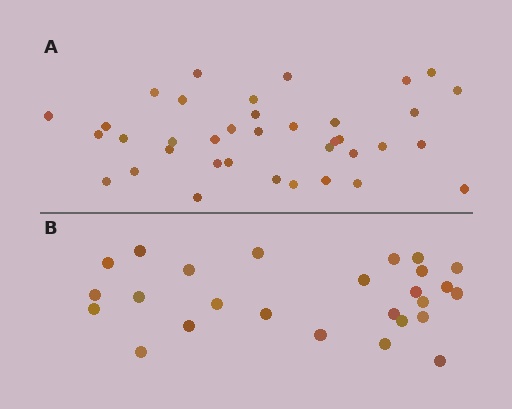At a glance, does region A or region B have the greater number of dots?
Region A (the top region) has more dots.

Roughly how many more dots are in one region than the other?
Region A has roughly 12 or so more dots than region B.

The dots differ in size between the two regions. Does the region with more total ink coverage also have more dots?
No. Region B has more total ink coverage because its dots are larger, but region A actually contains more individual dots. Total area can be misleading — the number of items is what matters here.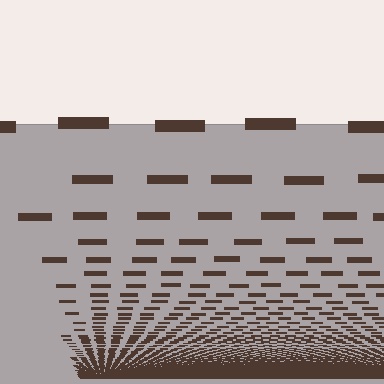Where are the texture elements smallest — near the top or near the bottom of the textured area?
Near the bottom.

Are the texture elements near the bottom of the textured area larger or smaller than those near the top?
Smaller. The gradient is inverted — elements near the bottom are smaller and denser.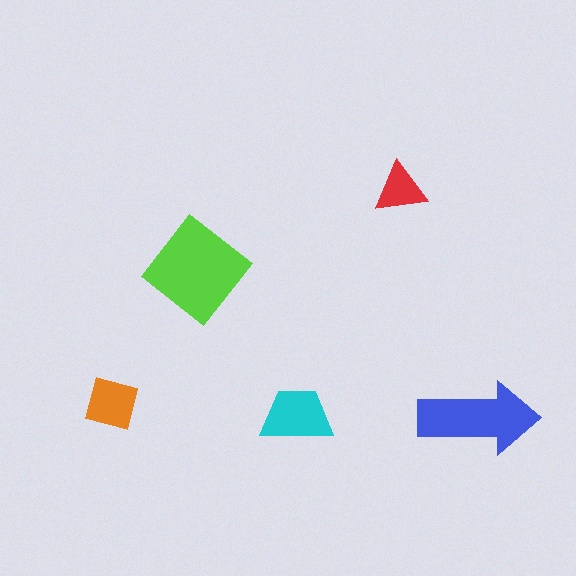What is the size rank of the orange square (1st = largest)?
4th.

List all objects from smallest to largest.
The red triangle, the orange square, the cyan trapezoid, the blue arrow, the lime diamond.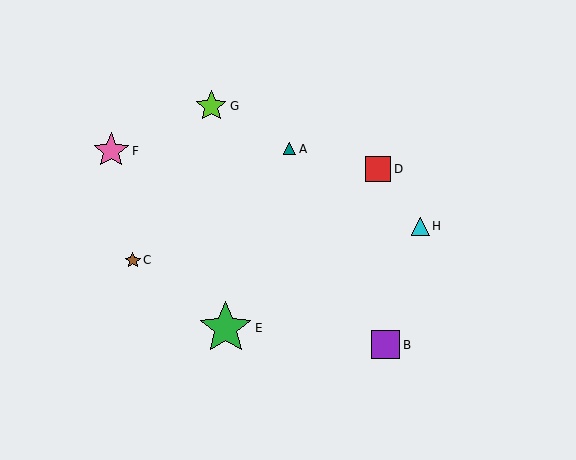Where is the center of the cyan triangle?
The center of the cyan triangle is at (420, 226).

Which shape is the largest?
The green star (labeled E) is the largest.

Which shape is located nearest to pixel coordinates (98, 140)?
The pink star (labeled F) at (111, 151) is nearest to that location.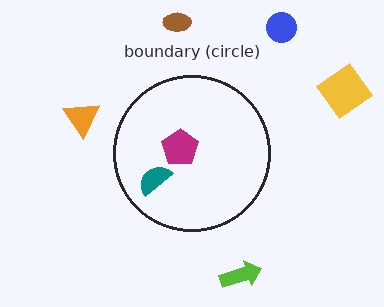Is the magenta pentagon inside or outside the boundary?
Inside.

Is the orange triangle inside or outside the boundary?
Outside.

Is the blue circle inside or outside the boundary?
Outside.